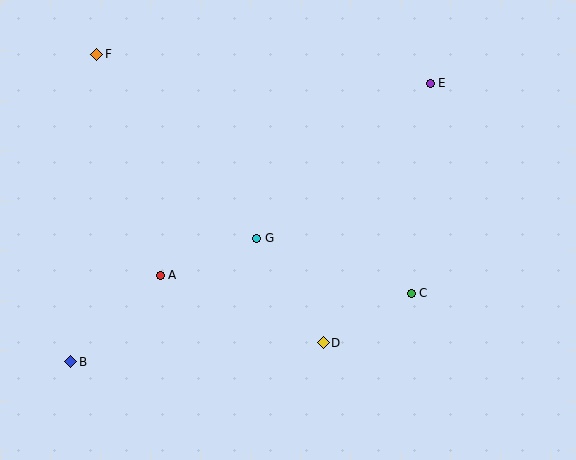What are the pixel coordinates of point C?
Point C is at (411, 293).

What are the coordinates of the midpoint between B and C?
The midpoint between B and C is at (241, 327).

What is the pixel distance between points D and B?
The distance between D and B is 253 pixels.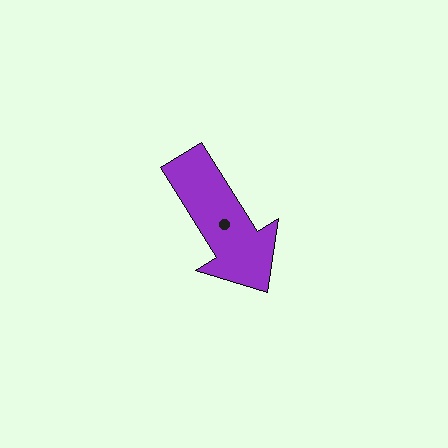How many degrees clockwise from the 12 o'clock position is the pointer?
Approximately 148 degrees.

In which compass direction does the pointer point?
Southeast.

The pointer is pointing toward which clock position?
Roughly 5 o'clock.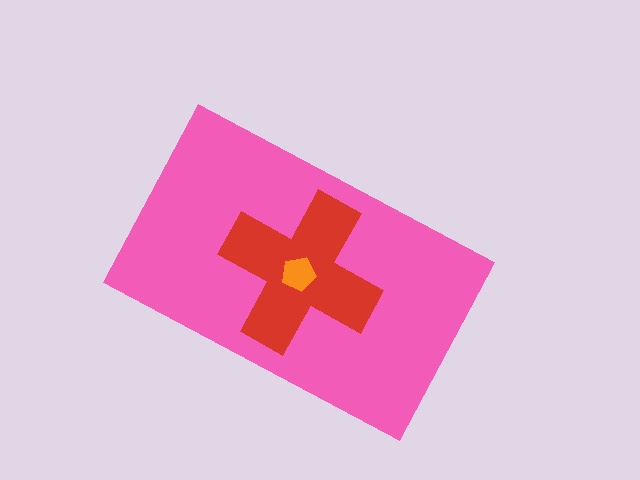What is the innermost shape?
The orange pentagon.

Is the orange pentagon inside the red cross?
Yes.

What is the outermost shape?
The pink rectangle.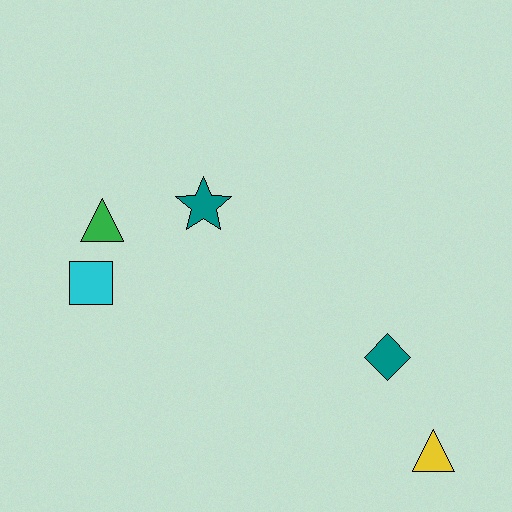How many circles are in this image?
There are no circles.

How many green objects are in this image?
There is 1 green object.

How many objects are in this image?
There are 5 objects.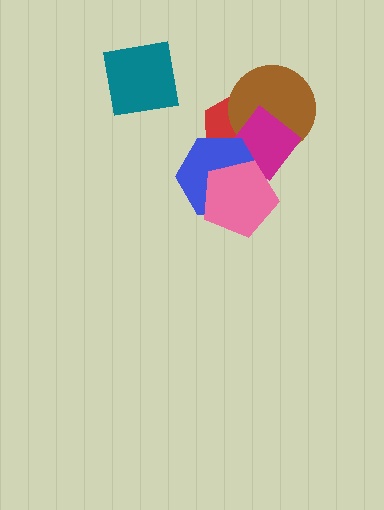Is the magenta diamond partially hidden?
Yes, it is partially covered by another shape.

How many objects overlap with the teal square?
0 objects overlap with the teal square.